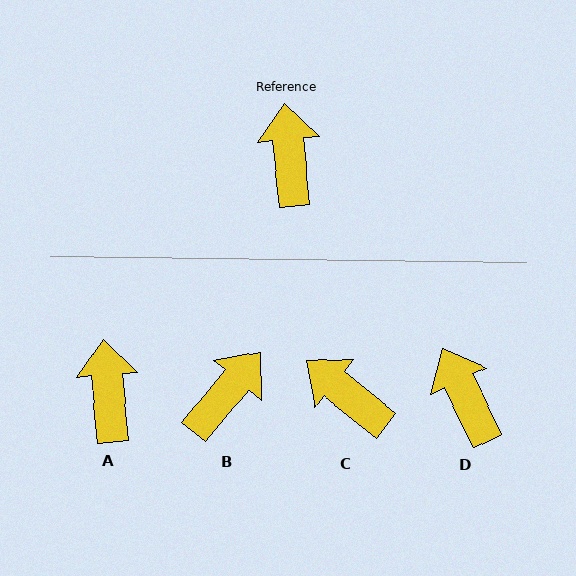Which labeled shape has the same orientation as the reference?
A.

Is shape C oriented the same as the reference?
No, it is off by about 45 degrees.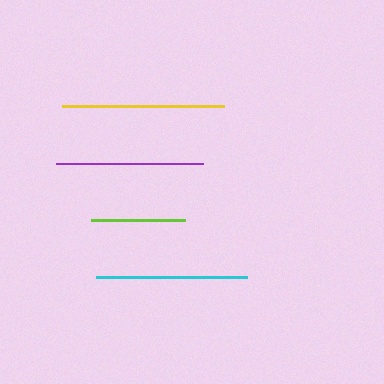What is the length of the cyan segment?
The cyan segment is approximately 150 pixels long.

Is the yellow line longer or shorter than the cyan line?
The yellow line is longer than the cyan line.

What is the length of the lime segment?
The lime segment is approximately 94 pixels long.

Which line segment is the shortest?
The lime line is the shortest at approximately 94 pixels.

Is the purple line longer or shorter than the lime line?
The purple line is longer than the lime line.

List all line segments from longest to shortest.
From longest to shortest: yellow, cyan, purple, lime.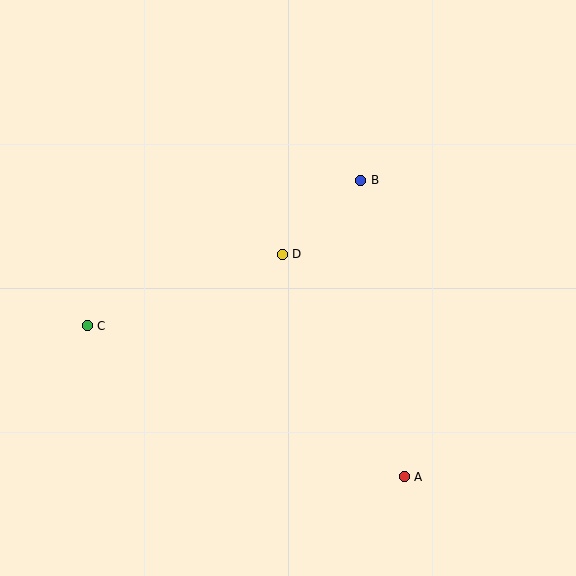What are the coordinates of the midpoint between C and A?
The midpoint between C and A is at (246, 401).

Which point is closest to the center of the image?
Point D at (282, 254) is closest to the center.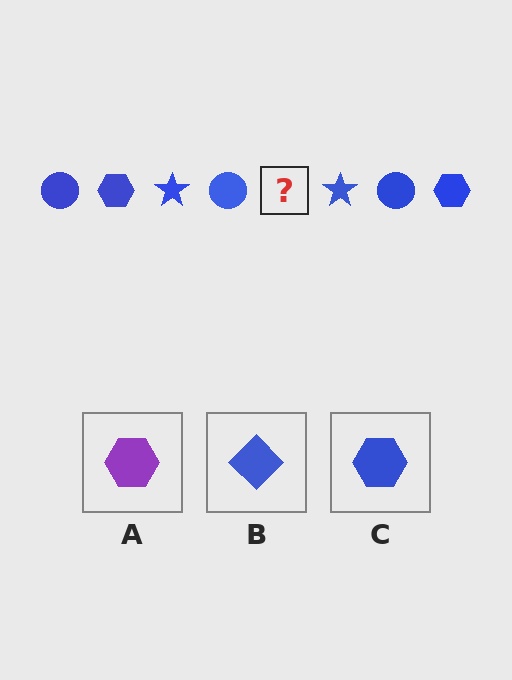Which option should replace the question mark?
Option C.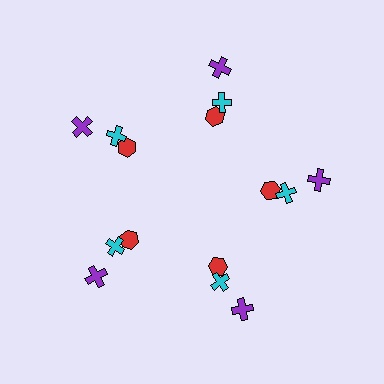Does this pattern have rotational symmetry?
Yes, this pattern has 5-fold rotational symmetry. It looks the same after rotating 72 degrees around the center.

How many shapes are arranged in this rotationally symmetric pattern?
There are 15 shapes, arranged in 5 groups of 3.